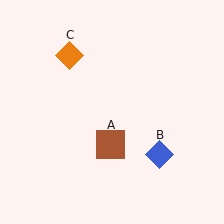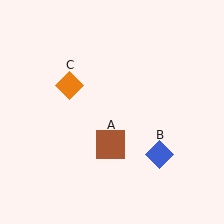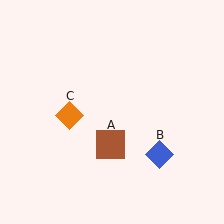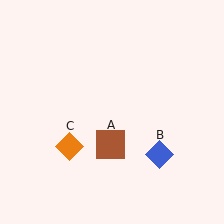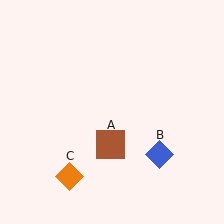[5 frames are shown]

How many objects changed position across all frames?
1 object changed position: orange diamond (object C).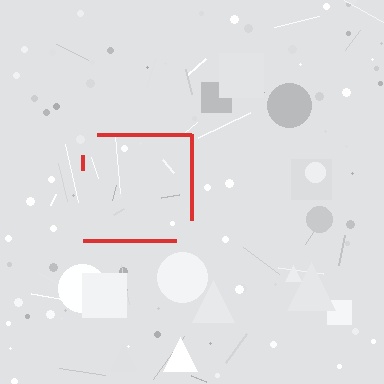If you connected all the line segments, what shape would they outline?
They would outline a square.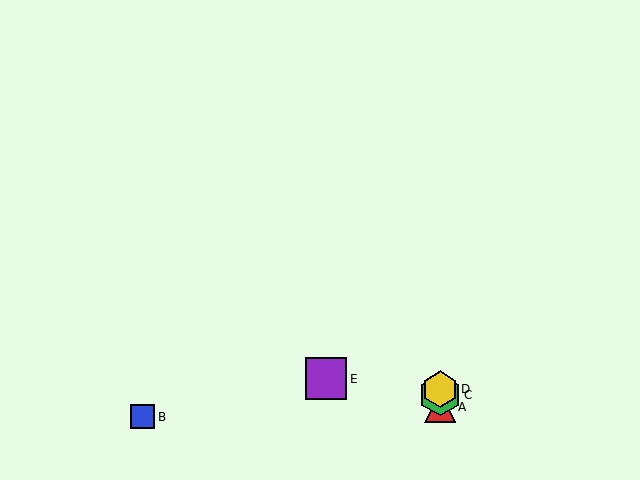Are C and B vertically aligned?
No, C is at x≈440 and B is at x≈143.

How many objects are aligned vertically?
3 objects (A, C, D) are aligned vertically.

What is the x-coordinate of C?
Object C is at x≈440.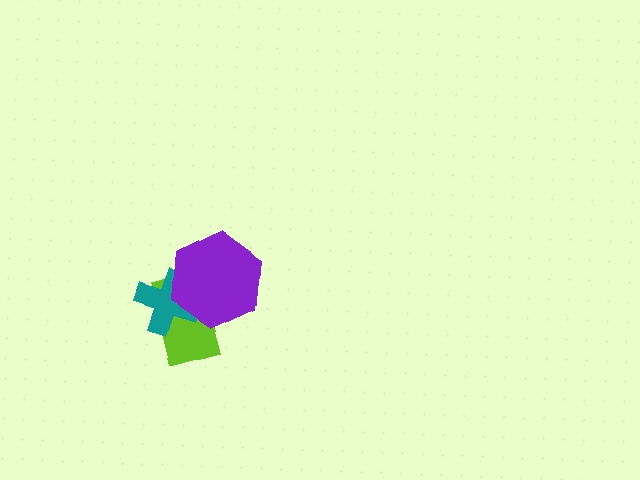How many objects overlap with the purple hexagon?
2 objects overlap with the purple hexagon.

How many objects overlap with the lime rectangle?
2 objects overlap with the lime rectangle.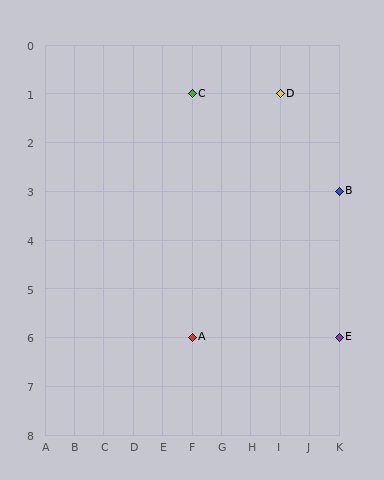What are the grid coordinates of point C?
Point C is at grid coordinates (F, 1).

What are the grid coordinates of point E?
Point E is at grid coordinates (K, 6).